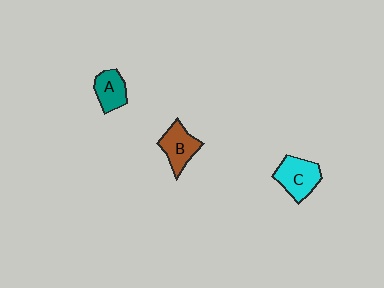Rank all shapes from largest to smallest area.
From largest to smallest: C (cyan), B (brown), A (teal).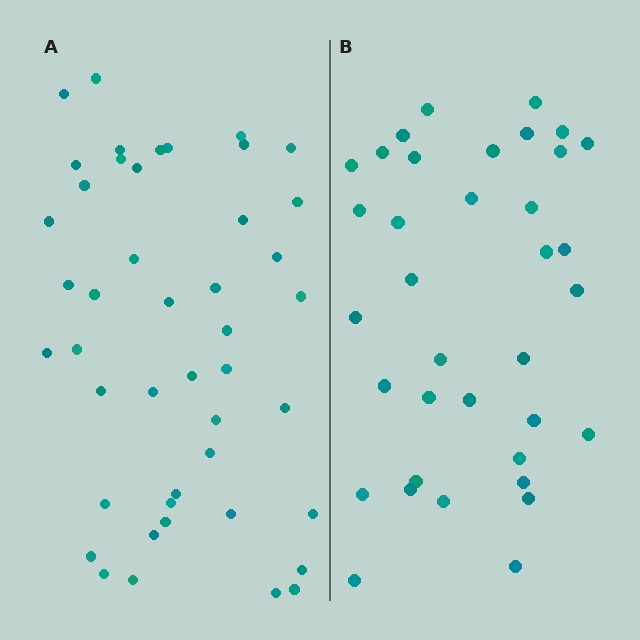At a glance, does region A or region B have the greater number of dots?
Region A (the left region) has more dots.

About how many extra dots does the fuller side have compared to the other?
Region A has roughly 8 or so more dots than region B.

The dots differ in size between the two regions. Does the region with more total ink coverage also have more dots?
No. Region B has more total ink coverage because its dots are larger, but region A actually contains more individual dots. Total area can be misleading — the number of items is what matters here.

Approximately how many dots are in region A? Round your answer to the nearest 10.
About 40 dots. (The exact count is 45, which rounds to 40.)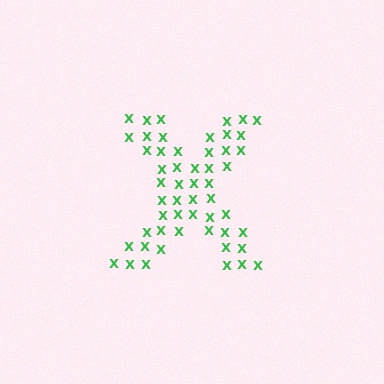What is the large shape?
The large shape is the letter X.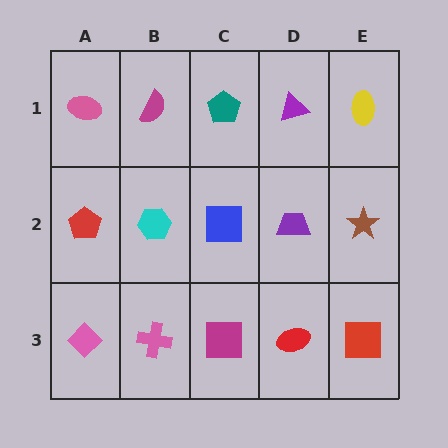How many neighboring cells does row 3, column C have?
3.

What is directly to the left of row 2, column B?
A red pentagon.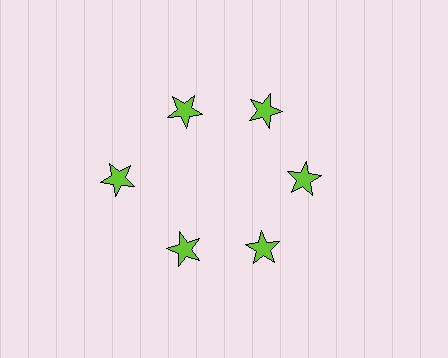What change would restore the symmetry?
The symmetry would be restored by moving it inward, back onto the ring so that all 6 stars sit at equal angles and equal distance from the center.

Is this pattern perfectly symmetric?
No. The 6 lime stars are arranged in a ring, but one element near the 9 o'clock position is pushed outward from the center, breaking the 6-fold rotational symmetry.